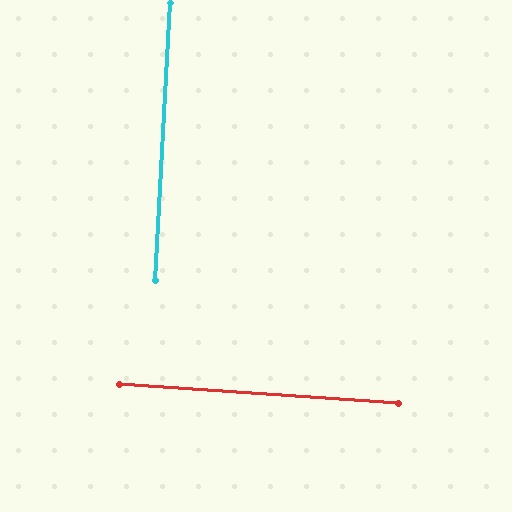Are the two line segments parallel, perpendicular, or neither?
Perpendicular — they meet at approximately 89°.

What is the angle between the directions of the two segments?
Approximately 89 degrees.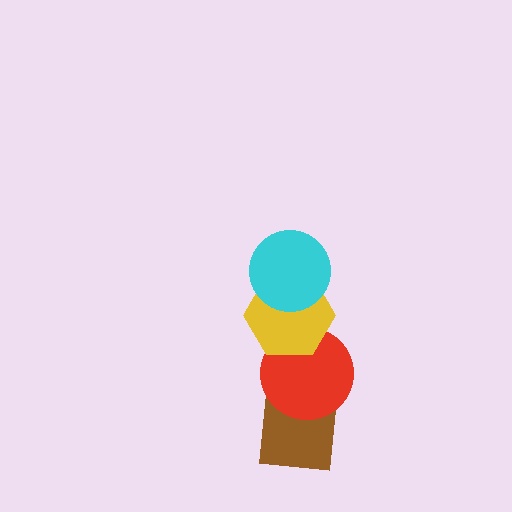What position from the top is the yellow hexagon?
The yellow hexagon is 2nd from the top.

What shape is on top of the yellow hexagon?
The cyan circle is on top of the yellow hexagon.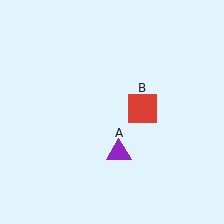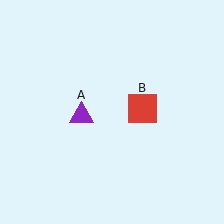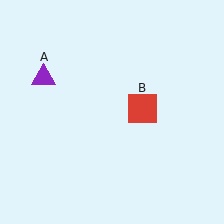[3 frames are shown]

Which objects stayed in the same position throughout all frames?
Red square (object B) remained stationary.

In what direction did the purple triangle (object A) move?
The purple triangle (object A) moved up and to the left.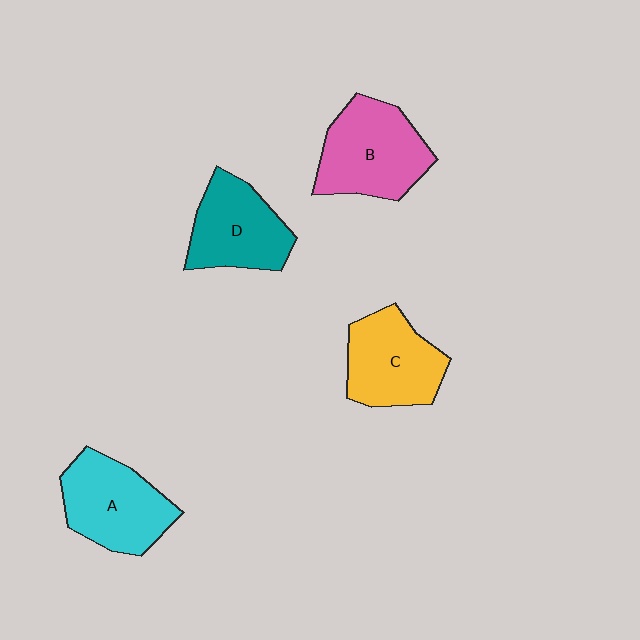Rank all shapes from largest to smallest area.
From largest to smallest: B (pink), A (cyan), C (yellow), D (teal).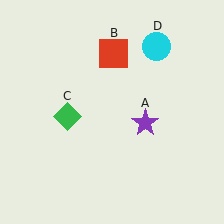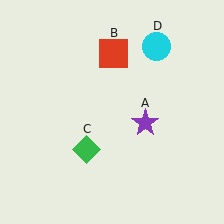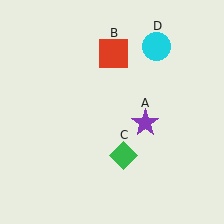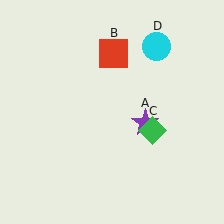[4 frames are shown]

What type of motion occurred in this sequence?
The green diamond (object C) rotated counterclockwise around the center of the scene.